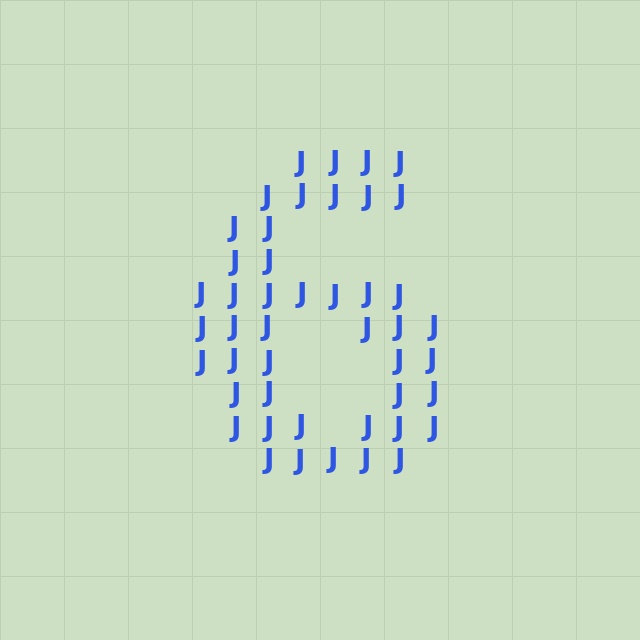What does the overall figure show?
The overall figure shows the digit 6.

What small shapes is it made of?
It is made of small letter J's.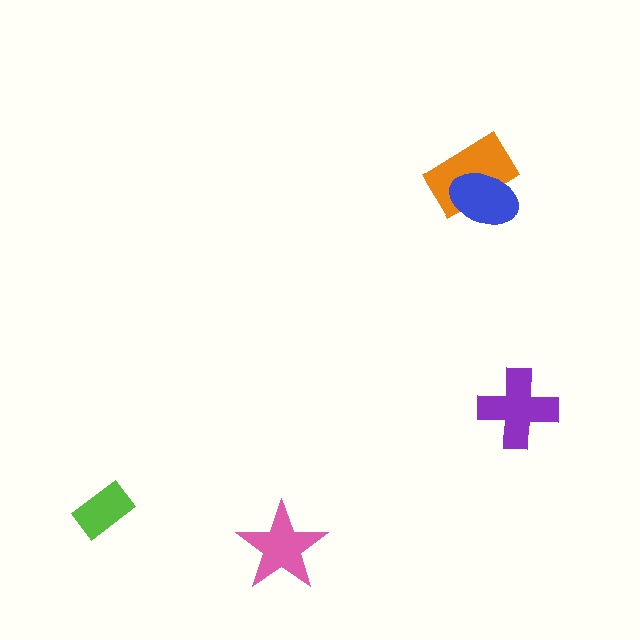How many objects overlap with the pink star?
0 objects overlap with the pink star.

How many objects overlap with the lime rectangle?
0 objects overlap with the lime rectangle.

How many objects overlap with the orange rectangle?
1 object overlaps with the orange rectangle.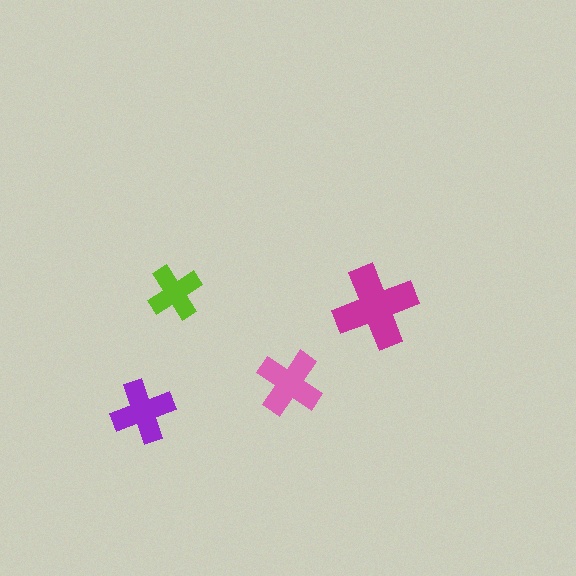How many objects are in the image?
There are 4 objects in the image.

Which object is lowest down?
The purple cross is bottommost.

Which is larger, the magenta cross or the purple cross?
The magenta one.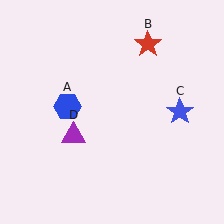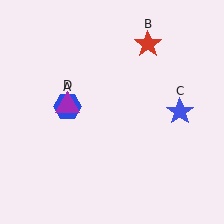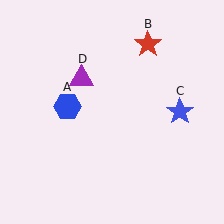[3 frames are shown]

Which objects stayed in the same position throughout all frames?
Blue hexagon (object A) and red star (object B) and blue star (object C) remained stationary.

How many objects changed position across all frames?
1 object changed position: purple triangle (object D).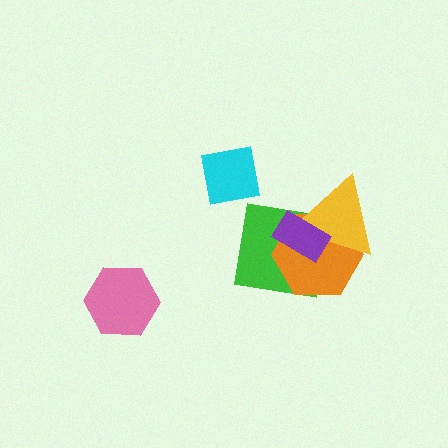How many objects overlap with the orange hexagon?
3 objects overlap with the orange hexagon.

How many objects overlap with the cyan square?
0 objects overlap with the cyan square.